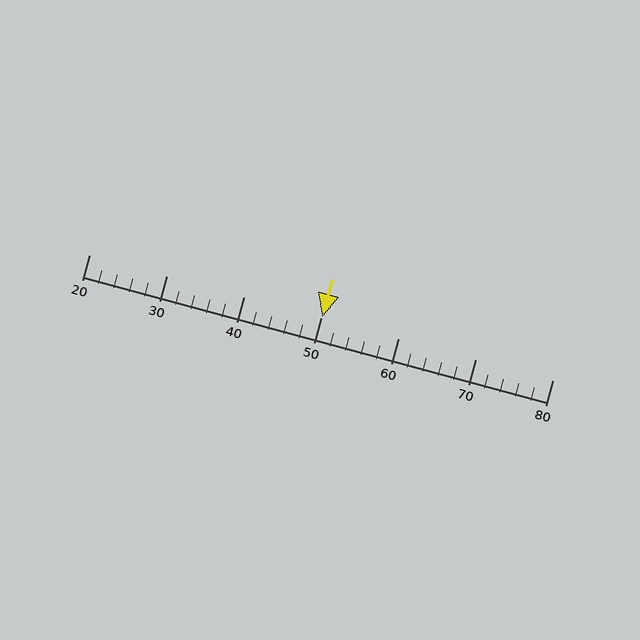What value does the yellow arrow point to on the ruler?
The yellow arrow points to approximately 50.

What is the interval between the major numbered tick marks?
The major tick marks are spaced 10 units apart.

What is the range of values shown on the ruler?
The ruler shows values from 20 to 80.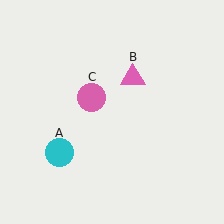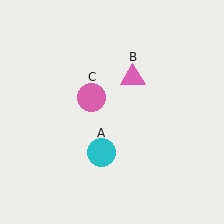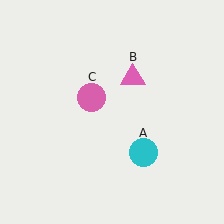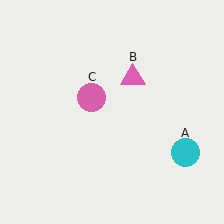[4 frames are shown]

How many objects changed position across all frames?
1 object changed position: cyan circle (object A).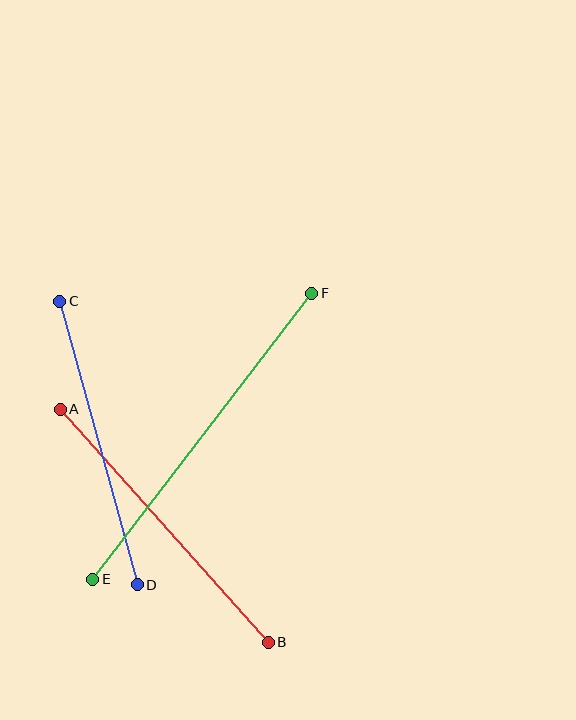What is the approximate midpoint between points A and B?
The midpoint is at approximately (164, 526) pixels.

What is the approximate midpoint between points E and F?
The midpoint is at approximately (202, 436) pixels.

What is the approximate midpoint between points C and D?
The midpoint is at approximately (98, 443) pixels.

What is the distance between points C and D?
The distance is approximately 294 pixels.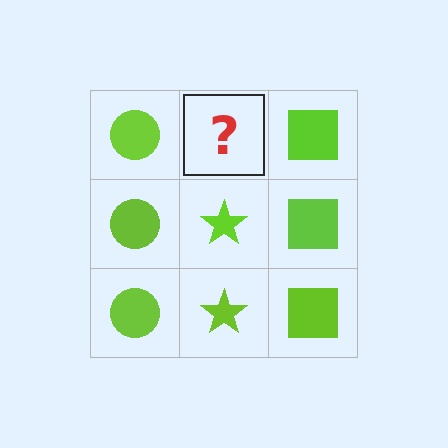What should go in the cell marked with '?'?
The missing cell should contain a lime star.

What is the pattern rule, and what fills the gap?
The rule is that each column has a consistent shape. The gap should be filled with a lime star.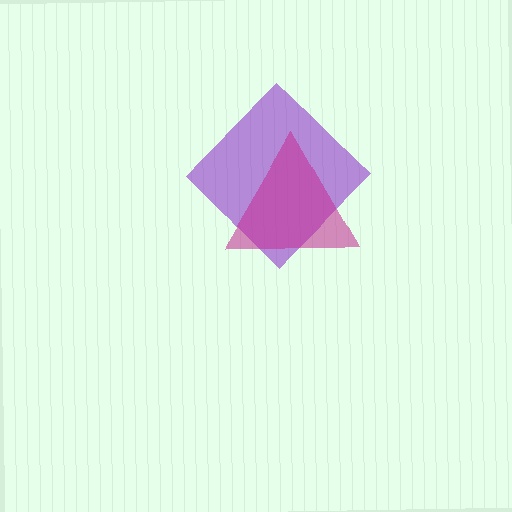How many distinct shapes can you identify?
There are 2 distinct shapes: a purple diamond, a magenta triangle.